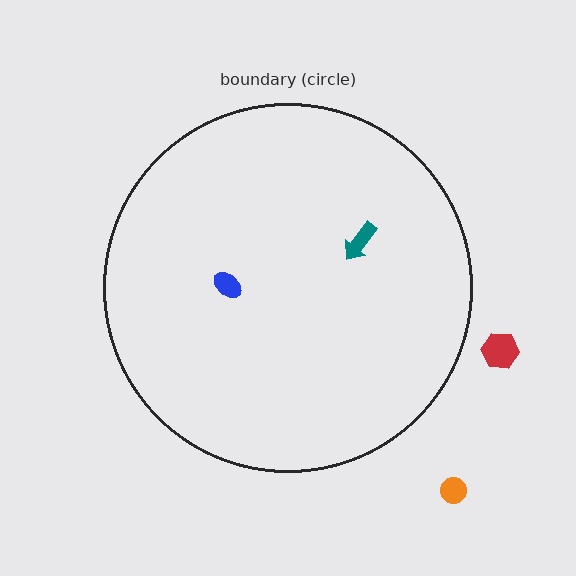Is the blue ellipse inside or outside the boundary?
Inside.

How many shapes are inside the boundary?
2 inside, 2 outside.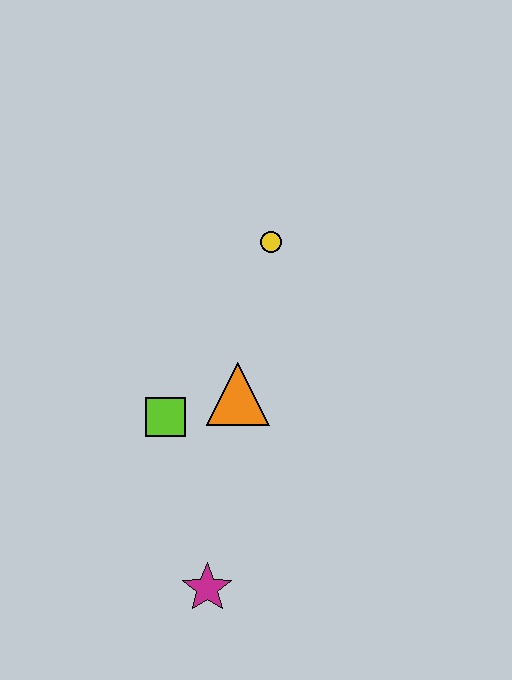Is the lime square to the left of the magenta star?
Yes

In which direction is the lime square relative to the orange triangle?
The lime square is to the left of the orange triangle.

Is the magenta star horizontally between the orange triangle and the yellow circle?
No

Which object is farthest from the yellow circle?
The magenta star is farthest from the yellow circle.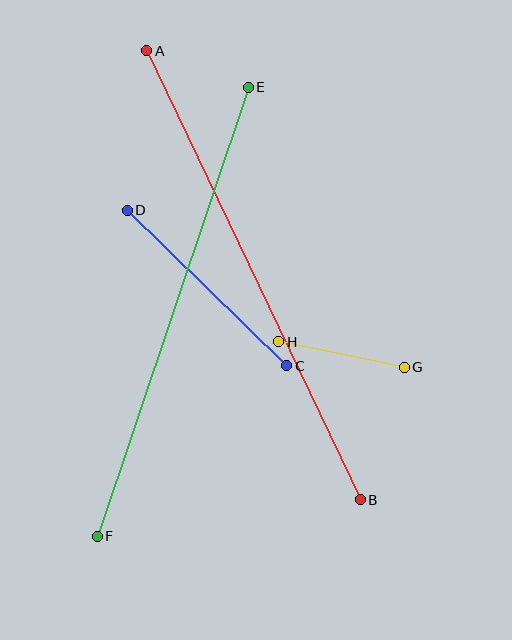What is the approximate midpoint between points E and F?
The midpoint is at approximately (173, 312) pixels.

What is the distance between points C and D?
The distance is approximately 223 pixels.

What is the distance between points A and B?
The distance is approximately 497 pixels.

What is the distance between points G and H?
The distance is approximately 128 pixels.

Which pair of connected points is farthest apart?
Points A and B are farthest apart.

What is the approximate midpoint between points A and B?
The midpoint is at approximately (253, 275) pixels.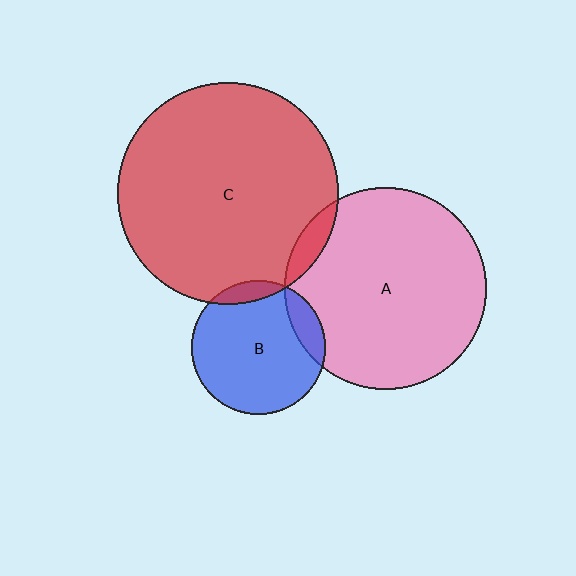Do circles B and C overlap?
Yes.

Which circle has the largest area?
Circle C (red).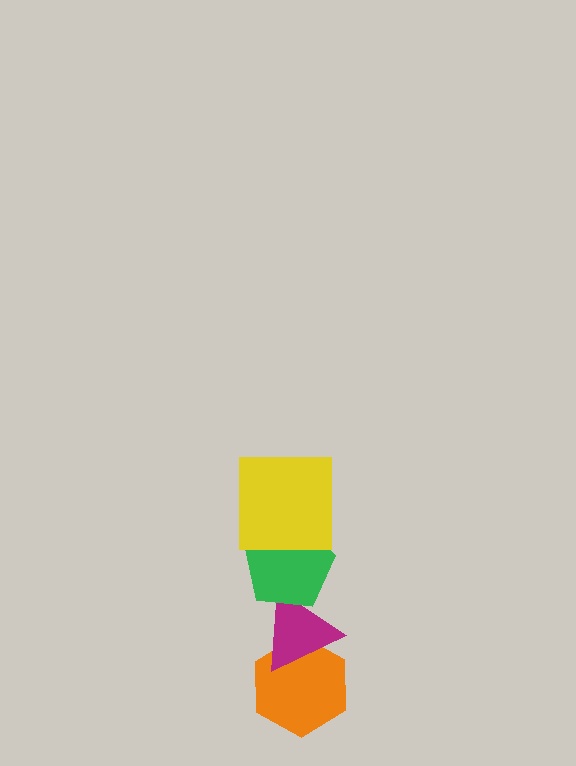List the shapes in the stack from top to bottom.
From top to bottom: the yellow square, the green pentagon, the magenta triangle, the orange hexagon.